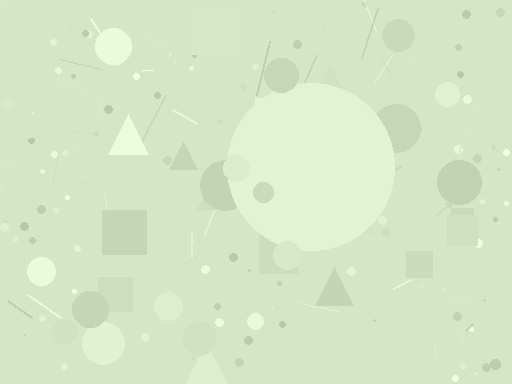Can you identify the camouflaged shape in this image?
The camouflaged shape is a circle.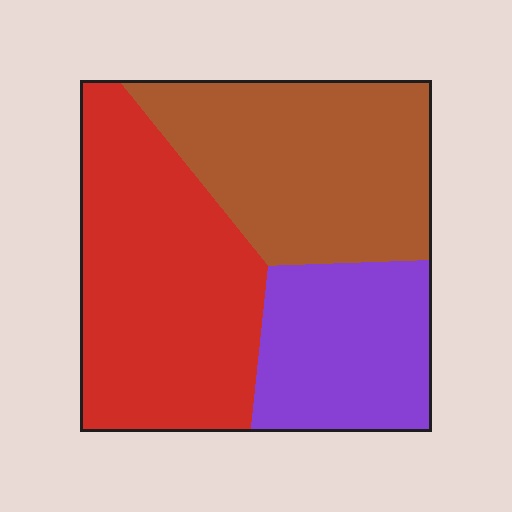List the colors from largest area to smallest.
From largest to smallest: red, brown, purple.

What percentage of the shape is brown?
Brown covers 35% of the shape.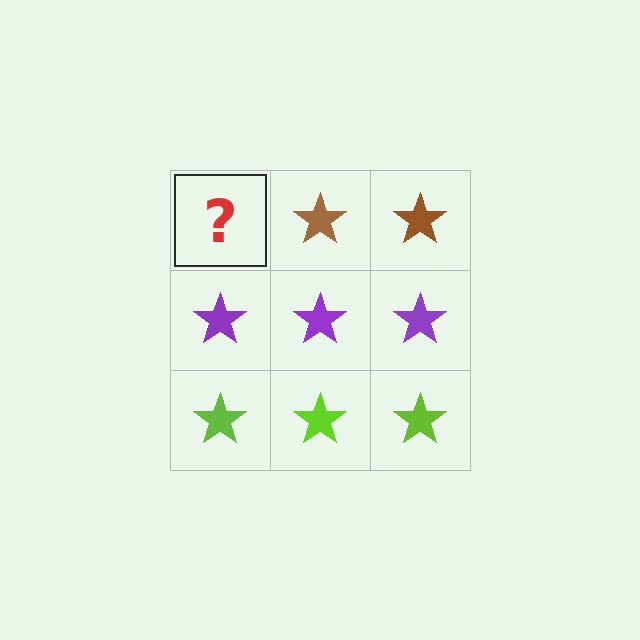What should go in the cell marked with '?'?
The missing cell should contain a brown star.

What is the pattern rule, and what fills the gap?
The rule is that each row has a consistent color. The gap should be filled with a brown star.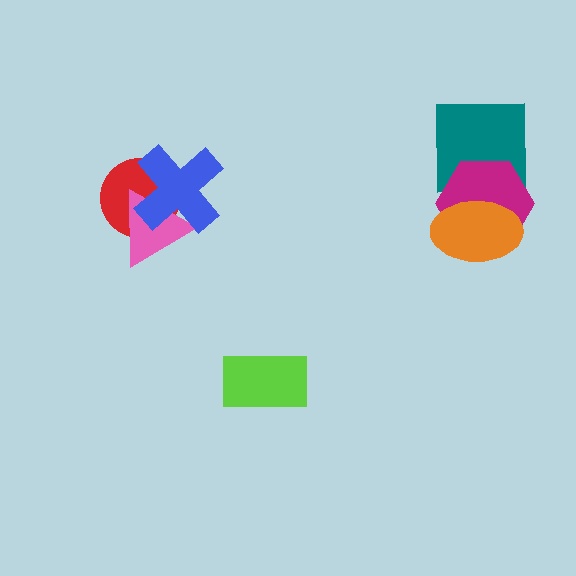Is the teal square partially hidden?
Yes, it is partially covered by another shape.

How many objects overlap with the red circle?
2 objects overlap with the red circle.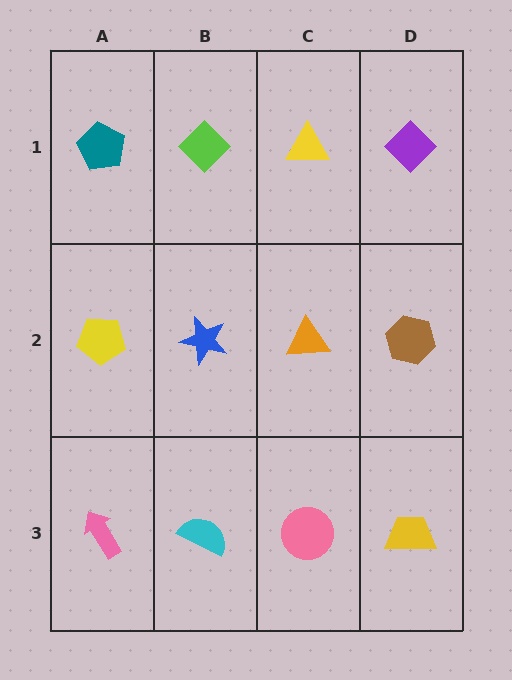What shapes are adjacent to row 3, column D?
A brown hexagon (row 2, column D), a pink circle (row 3, column C).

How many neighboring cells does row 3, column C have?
3.